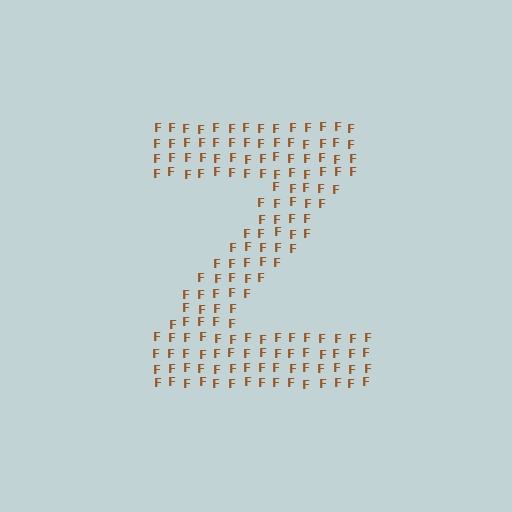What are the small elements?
The small elements are letter F's.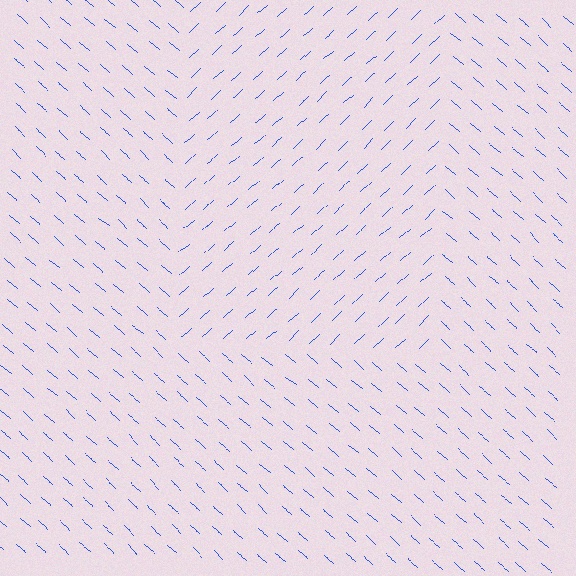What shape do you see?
I see a rectangle.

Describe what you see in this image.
The image is filled with small blue line segments. A rectangle region in the image has lines oriented differently from the surrounding lines, creating a visible texture boundary.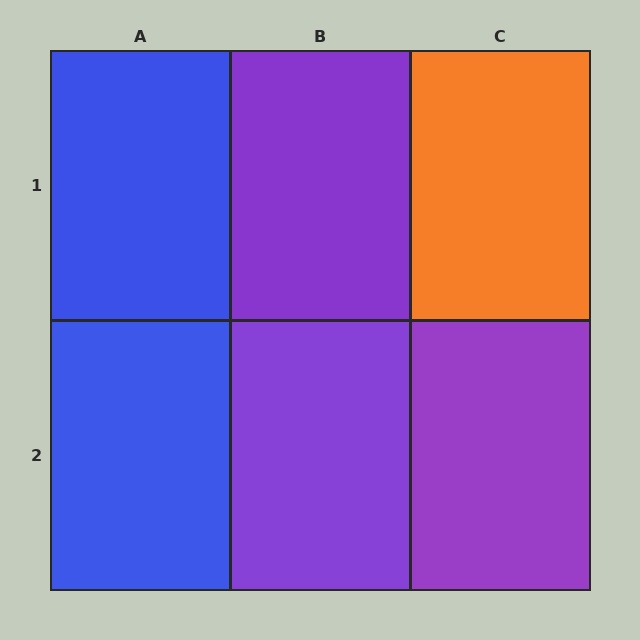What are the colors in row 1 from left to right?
Blue, purple, orange.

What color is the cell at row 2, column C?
Purple.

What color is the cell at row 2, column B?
Purple.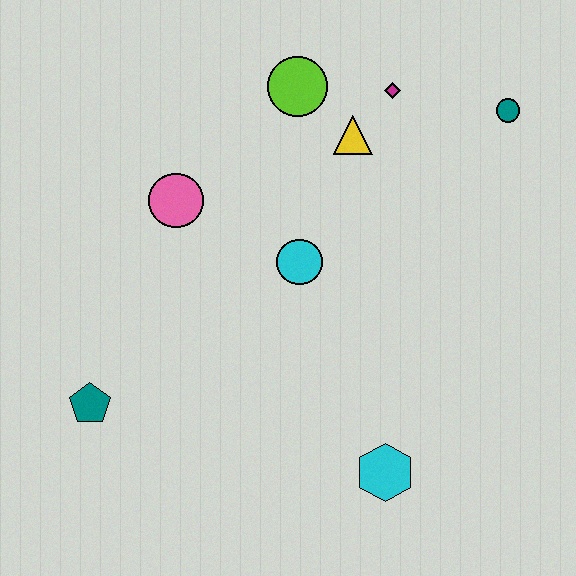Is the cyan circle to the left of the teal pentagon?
No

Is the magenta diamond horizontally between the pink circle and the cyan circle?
No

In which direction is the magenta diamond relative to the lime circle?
The magenta diamond is to the right of the lime circle.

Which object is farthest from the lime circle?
The cyan hexagon is farthest from the lime circle.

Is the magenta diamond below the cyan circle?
No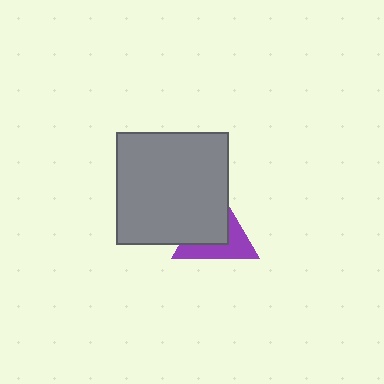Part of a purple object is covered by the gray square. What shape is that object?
It is a triangle.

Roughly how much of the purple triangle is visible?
About half of it is visible (roughly 46%).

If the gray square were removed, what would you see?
You would see the complete purple triangle.